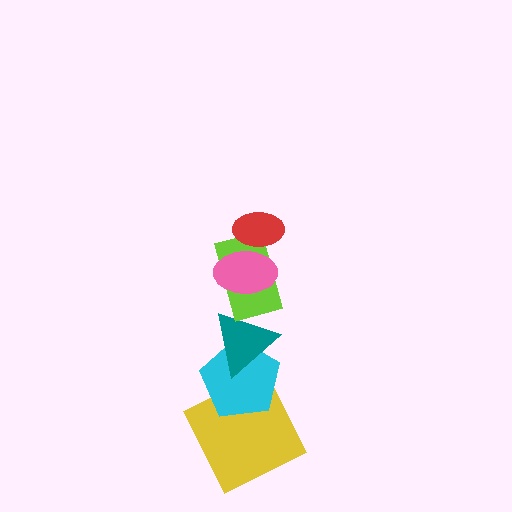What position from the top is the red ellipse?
The red ellipse is 1st from the top.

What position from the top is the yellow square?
The yellow square is 6th from the top.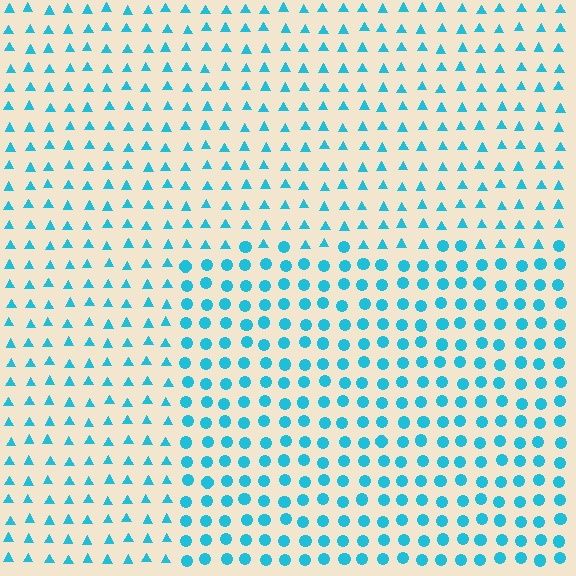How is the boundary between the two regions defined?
The boundary is defined by a change in element shape: circles inside vs. triangles outside. All elements share the same color and spacing.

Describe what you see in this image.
The image is filled with small cyan elements arranged in a uniform grid. A rectangle-shaped region contains circles, while the surrounding area contains triangles. The boundary is defined purely by the change in element shape.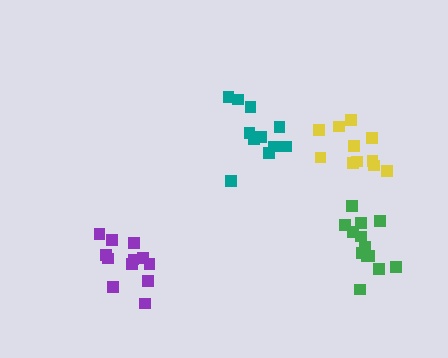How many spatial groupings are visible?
There are 4 spatial groupings.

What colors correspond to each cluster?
The clusters are colored: yellow, purple, green, teal.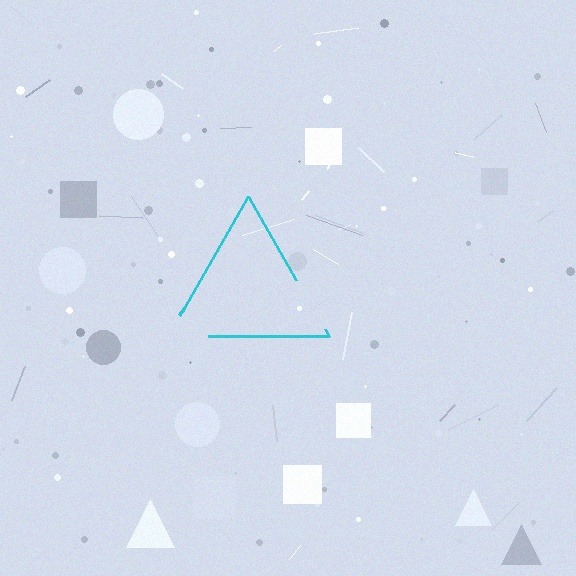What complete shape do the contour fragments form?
The contour fragments form a triangle.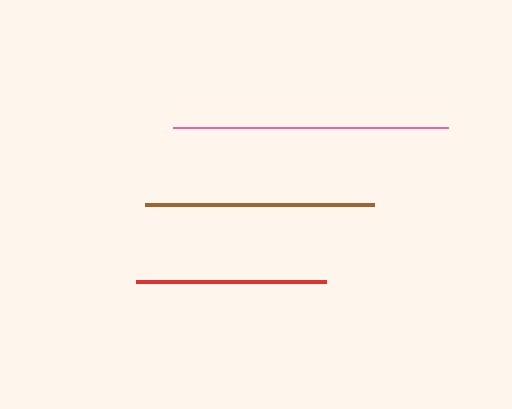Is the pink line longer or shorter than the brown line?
The pink line is longer than the brown line.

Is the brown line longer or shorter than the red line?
The brown line is longer than the red line.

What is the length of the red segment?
The red segment is approximately 190 pixels long.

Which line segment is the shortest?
The red line is the shortest at approximately 190 pixels.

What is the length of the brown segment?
The brown segment is approximately 229 pixels long.